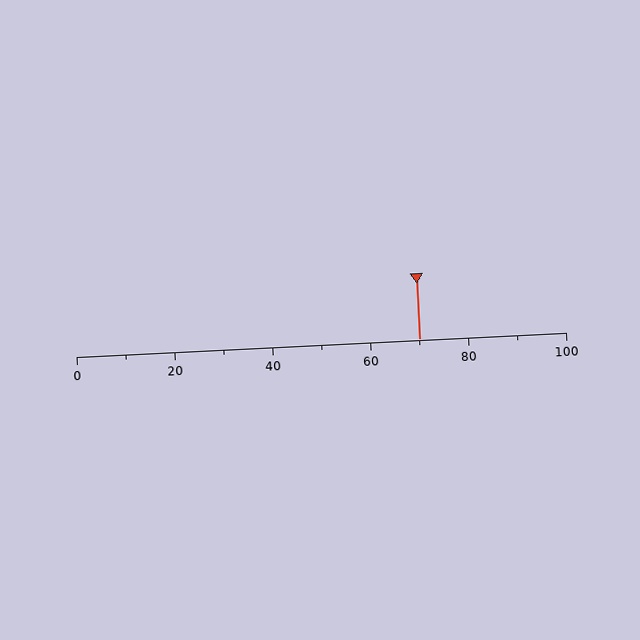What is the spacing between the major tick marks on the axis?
The major ticks are spaced 20 apart.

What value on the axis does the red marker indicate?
The marker indicates approximately 70.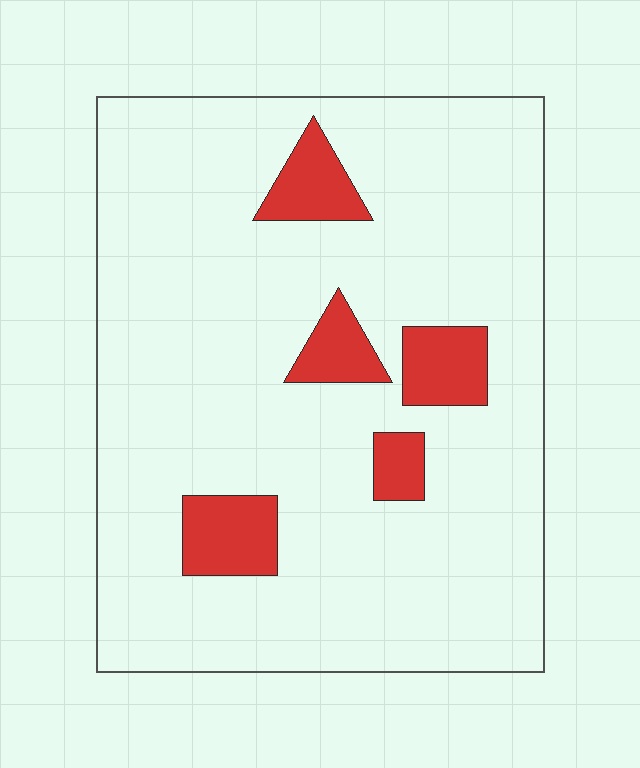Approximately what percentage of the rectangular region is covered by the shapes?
Approximately 10%.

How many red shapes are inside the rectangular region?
5.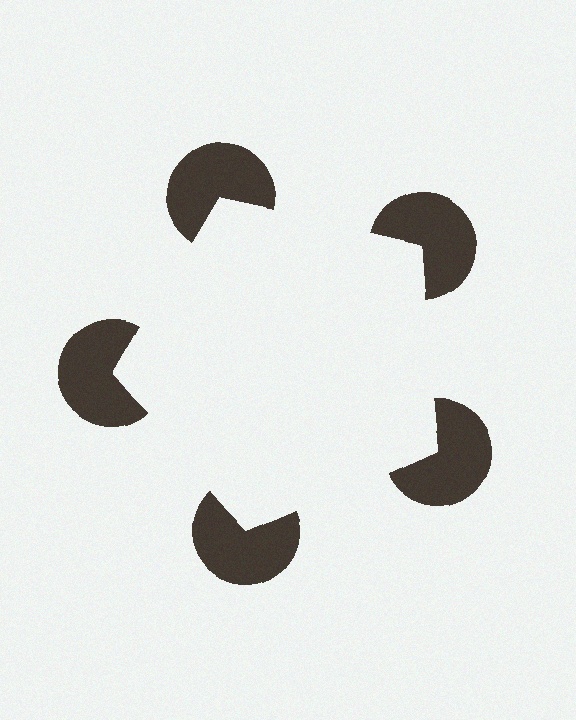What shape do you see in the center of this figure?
An illusory pentagon — its edges are inferred from the aligned wedge cuts in the pac-man discs, not physically drawn.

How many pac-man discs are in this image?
There are 5 — one at each vertex of the illusory pentagon.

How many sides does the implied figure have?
5 sides.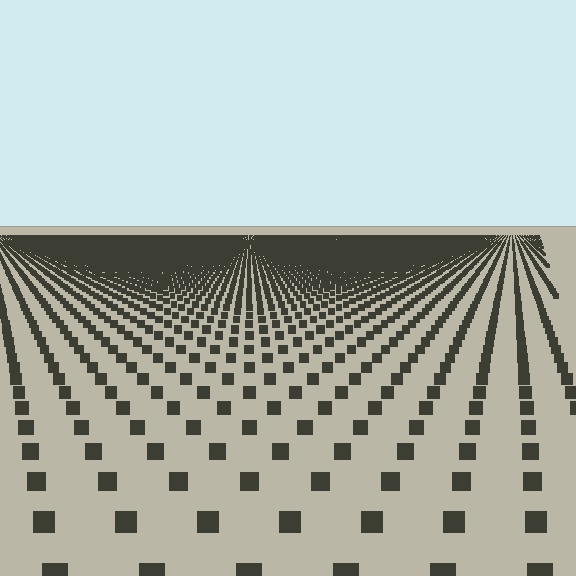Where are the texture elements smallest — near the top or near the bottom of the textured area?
Near the top.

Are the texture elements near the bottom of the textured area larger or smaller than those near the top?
Larger. Near the bottom, elements are closer to the viewer and appear at a bigger on-screen size.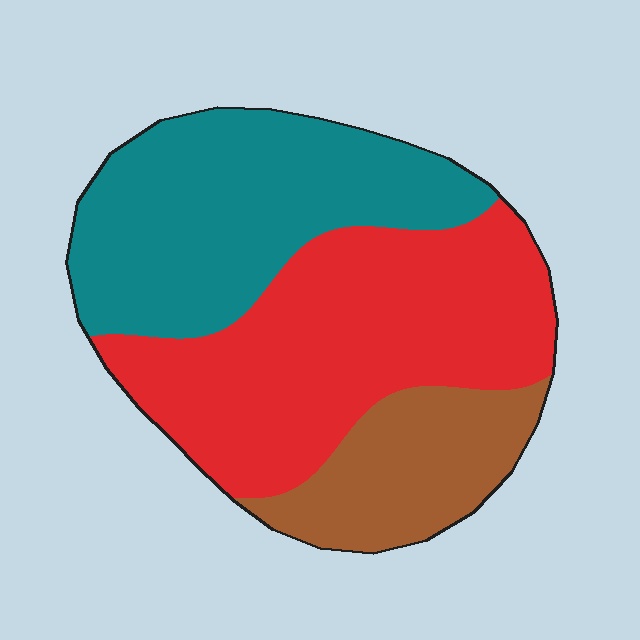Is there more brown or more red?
Red.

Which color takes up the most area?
Red, at roughly 45%.